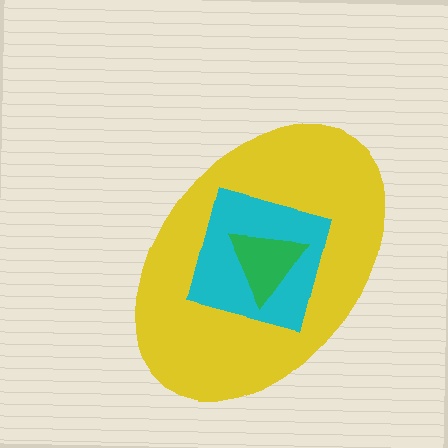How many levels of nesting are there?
3.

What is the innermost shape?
The green triangle.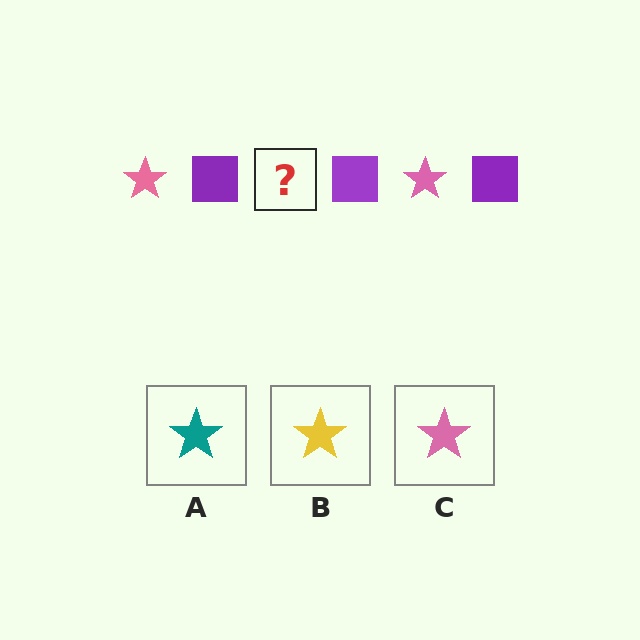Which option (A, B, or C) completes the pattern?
C.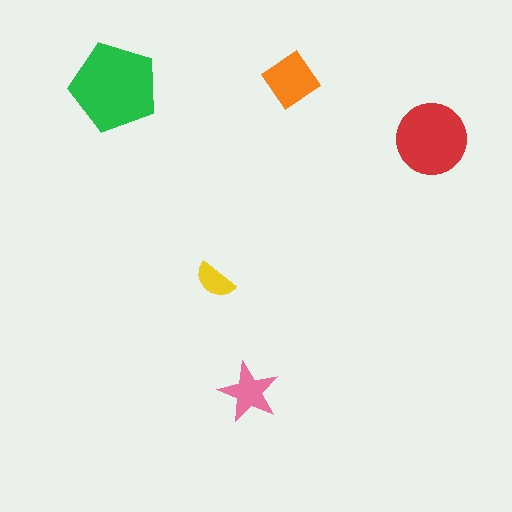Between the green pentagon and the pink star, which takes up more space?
The green pentagon.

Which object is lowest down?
The pink star is bottommost.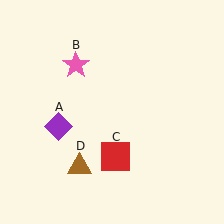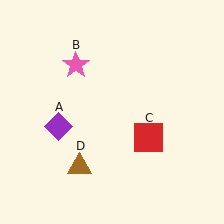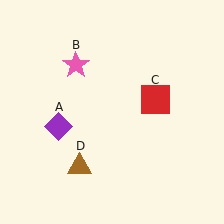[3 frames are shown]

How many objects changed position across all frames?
1 object changed position: red square (object C).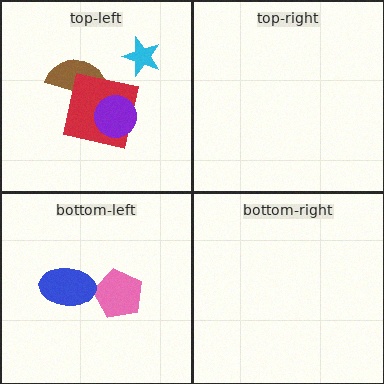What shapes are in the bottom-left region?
The pink pentagon, the blue ellipse.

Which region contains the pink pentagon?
The bottom-left region.